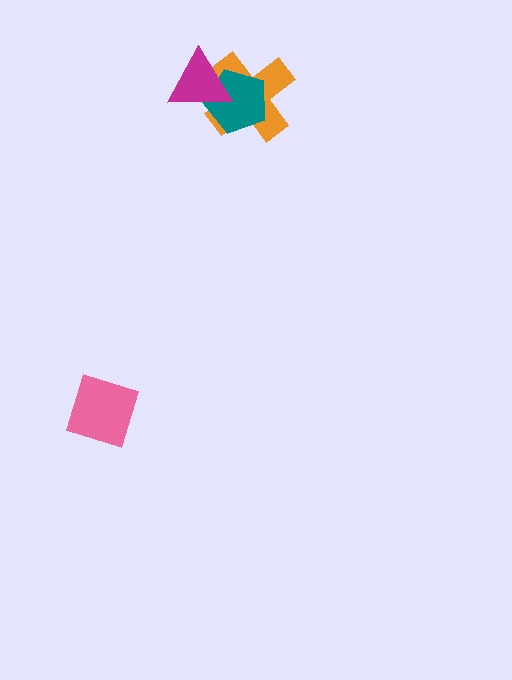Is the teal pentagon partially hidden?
Yes, it is partially covered by another shape.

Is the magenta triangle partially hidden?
No, no other shape covers it.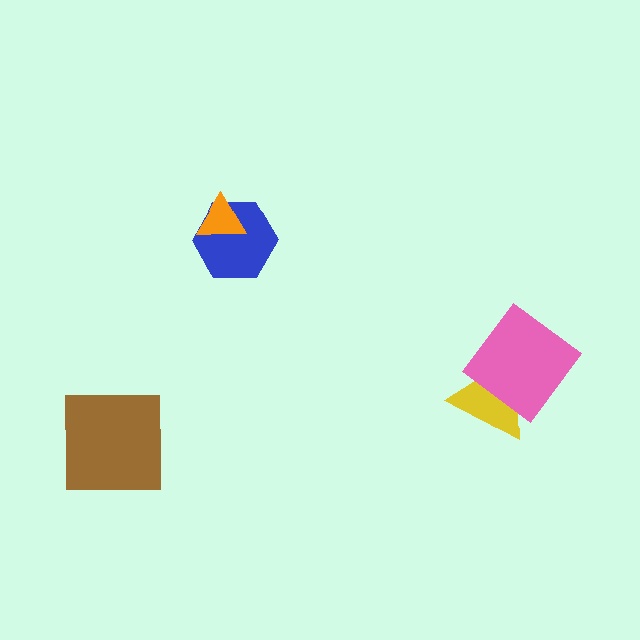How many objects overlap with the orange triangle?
1 object overlaps with the orange triangle.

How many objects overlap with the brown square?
0 objects overlap with the brown square.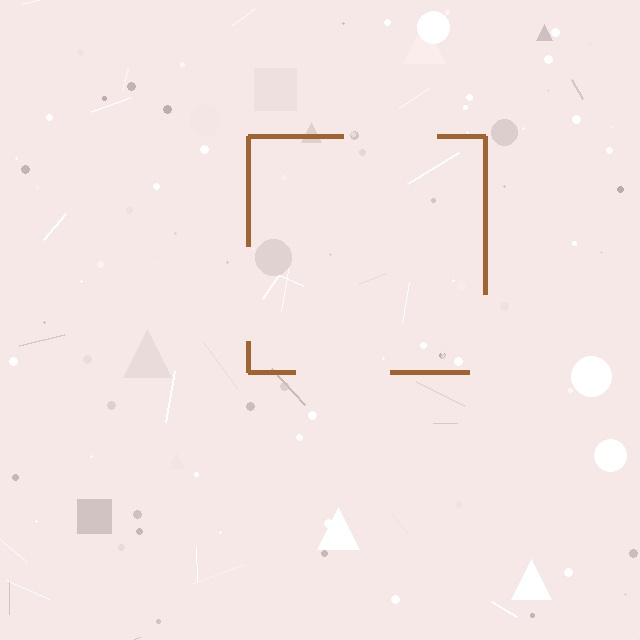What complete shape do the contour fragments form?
The contour fragments form a square.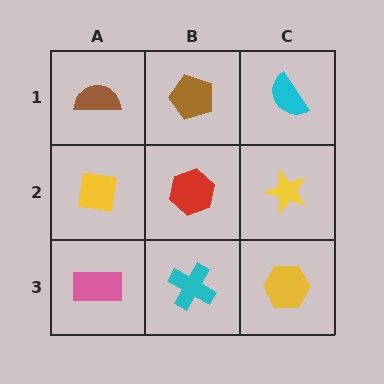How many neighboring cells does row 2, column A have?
3.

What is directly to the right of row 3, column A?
A cyan cross.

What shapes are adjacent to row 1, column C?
A yellow star (row 2, column C), a brown pentagon (row 1, column B).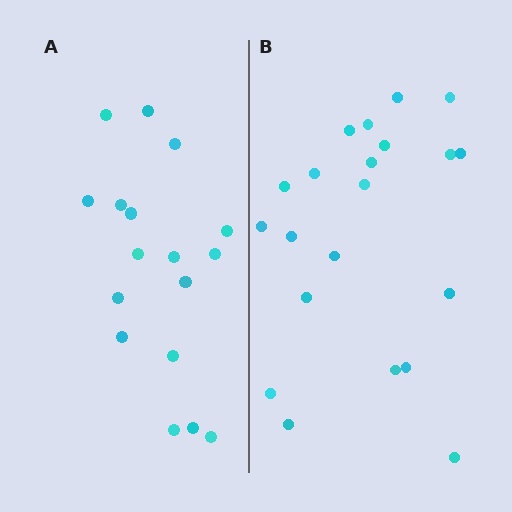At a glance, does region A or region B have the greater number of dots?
Region B (the right region) has more dots.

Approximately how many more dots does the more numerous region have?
Region B has about 4 more dots than region A.